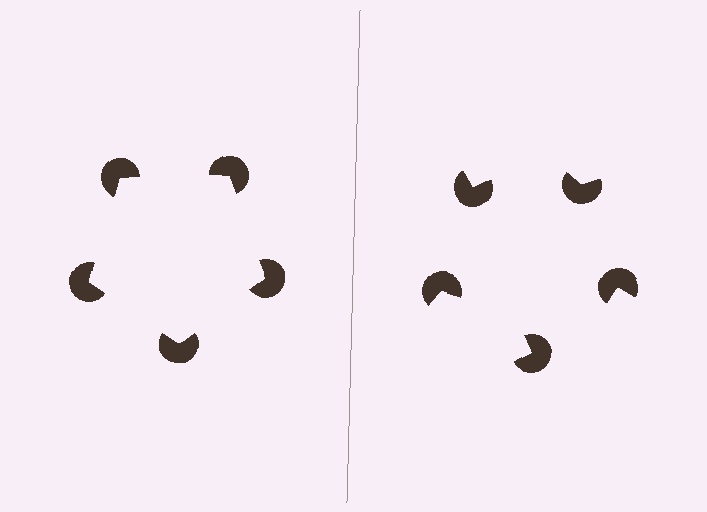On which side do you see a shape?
An illusory pentagon appears on the left side. On the right side the wedge cuts are rotated, so no coherent shape forms.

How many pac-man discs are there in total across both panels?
10 — 5 on each side.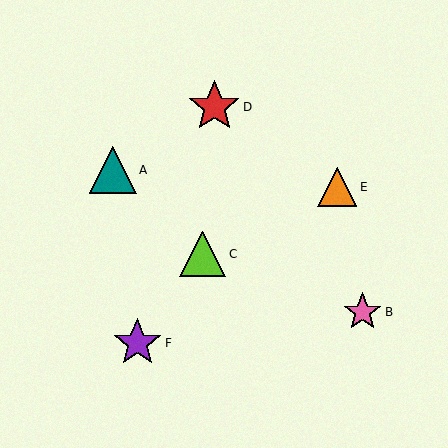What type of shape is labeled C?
Shape C is a lime triangle.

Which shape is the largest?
The red star (labeled D) is the largest.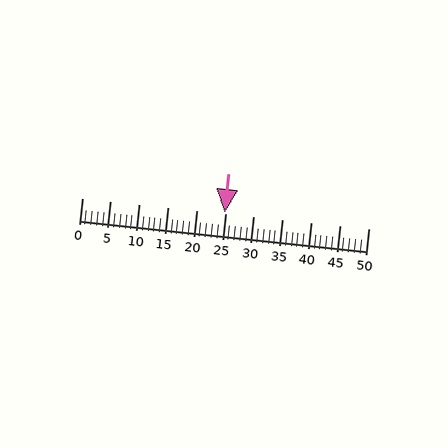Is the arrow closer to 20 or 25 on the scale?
The arrow is closer to 25.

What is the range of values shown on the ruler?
The ruler shows values from 0 to 50.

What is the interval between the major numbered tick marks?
The major tick marks are spaced 5 units apart.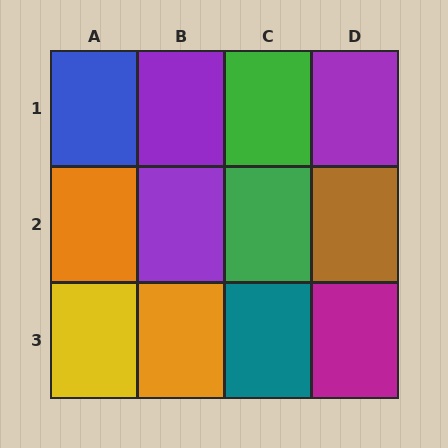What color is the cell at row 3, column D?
Magenta.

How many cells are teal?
1 cell is teal.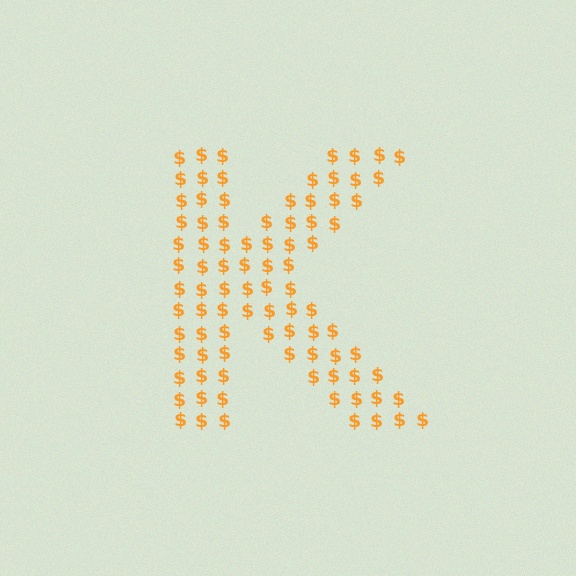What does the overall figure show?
The overall figure shows the letter K.